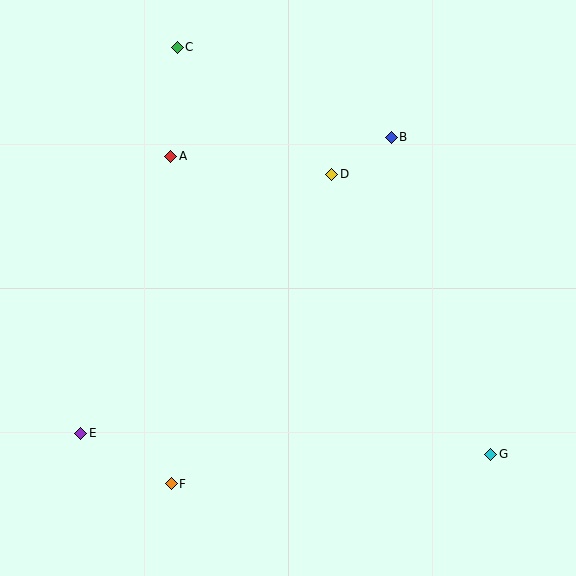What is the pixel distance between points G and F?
The distance between G and F is 321 pixels.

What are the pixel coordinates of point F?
Point F is at (171, 484).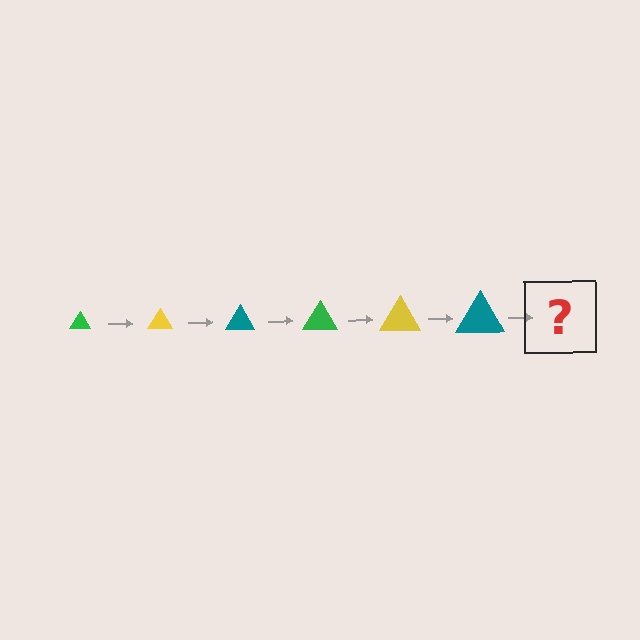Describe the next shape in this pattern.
It should be a green triangle, larger than the previous one.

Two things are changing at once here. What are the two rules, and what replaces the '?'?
The two rules are that the triangle grows larger each step and the color cycles through green, yellow, and teal. The '?' should be a green triangle, larger than the previous one.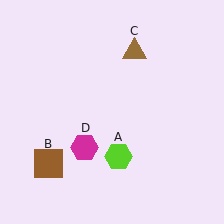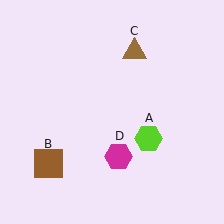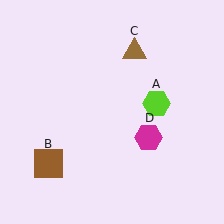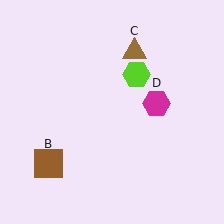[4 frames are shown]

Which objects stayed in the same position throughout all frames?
Brown square (object B) and brown triangle (object C) remained stationary.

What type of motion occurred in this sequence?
The lime hexagon (object A), magenta hexagon (object D) rotated counterclockwise around the center of the scene.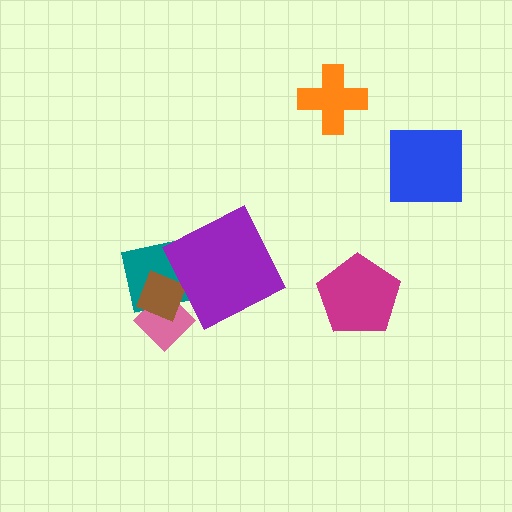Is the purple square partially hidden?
No, no other shape covers it.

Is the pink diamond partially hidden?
Yes, it is partially covered by another shape.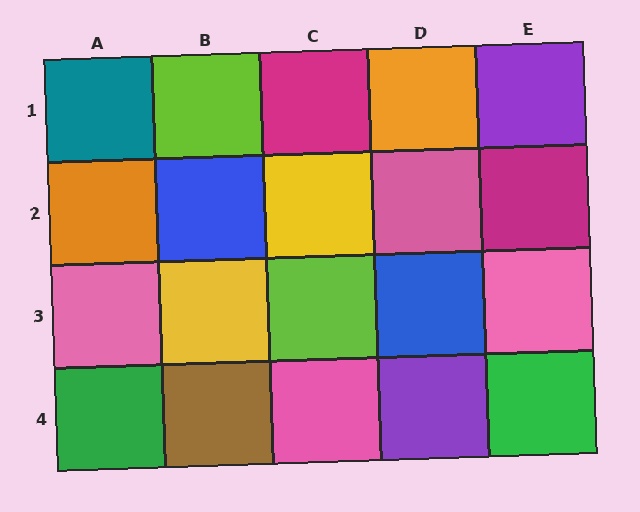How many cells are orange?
2 cells are orange.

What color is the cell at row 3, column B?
Yellow.